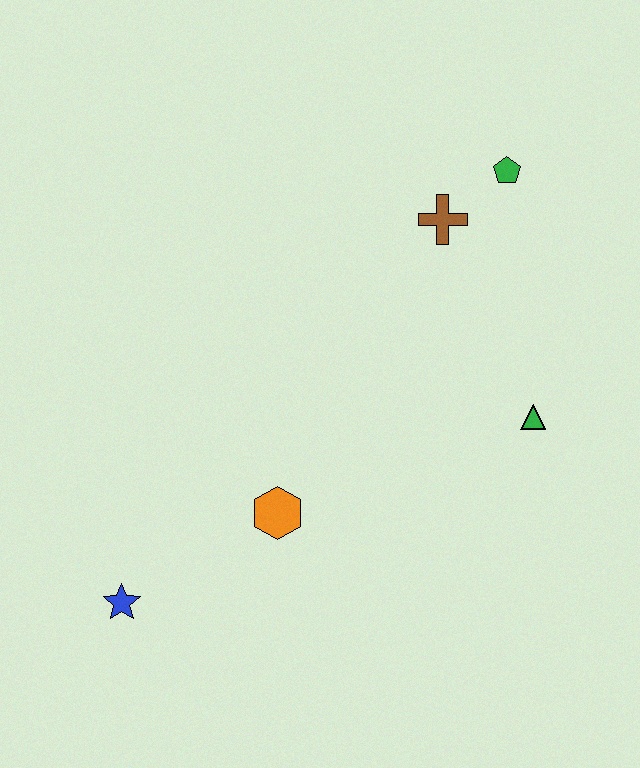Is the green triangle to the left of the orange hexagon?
No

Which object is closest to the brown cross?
The green pentagon is closest to the brown cross.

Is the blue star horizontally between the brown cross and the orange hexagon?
No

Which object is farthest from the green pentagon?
The blue star is farthest from the green pentagon.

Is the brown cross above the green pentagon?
No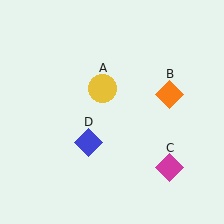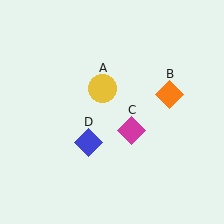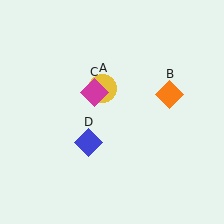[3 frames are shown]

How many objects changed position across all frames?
1 object changed position: magenta diamond (object C).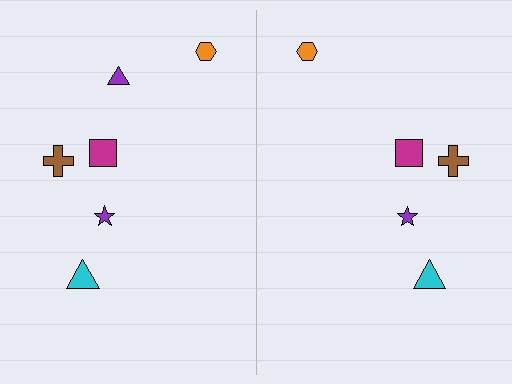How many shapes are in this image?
There are 11 shapes in this image.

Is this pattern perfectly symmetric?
No, the pattern is not perfectly symmetric. A purple triangle is missing from the right side.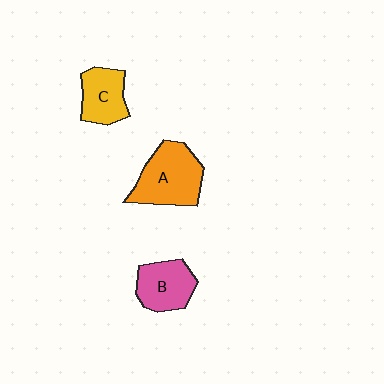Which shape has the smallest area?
Shape C (yellow).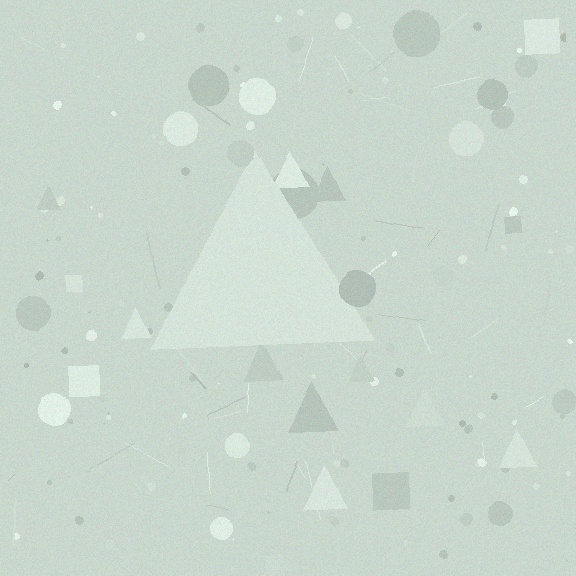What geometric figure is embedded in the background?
A triangle is embedded in the background.